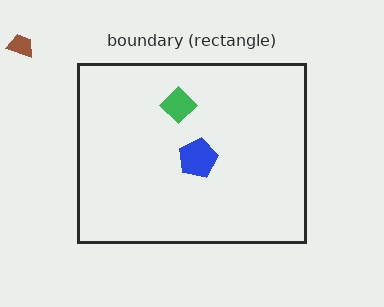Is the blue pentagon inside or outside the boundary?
Inside.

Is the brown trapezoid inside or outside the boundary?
Outside.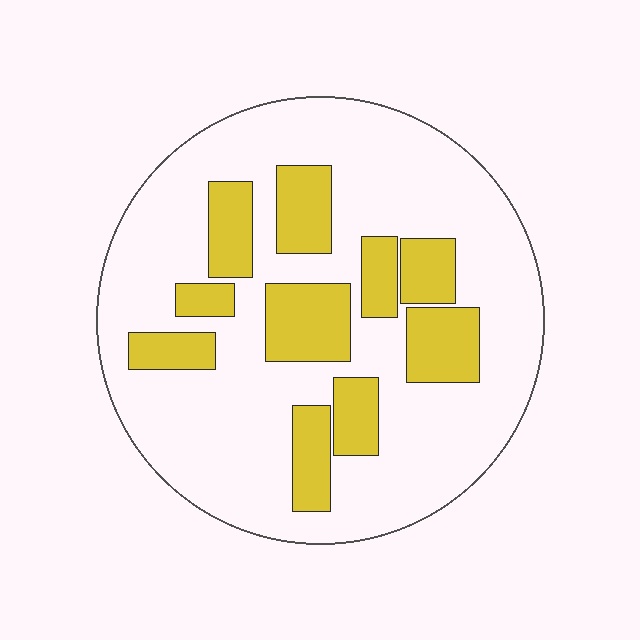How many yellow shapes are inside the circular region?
10.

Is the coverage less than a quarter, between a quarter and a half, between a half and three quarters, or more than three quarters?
Between a quarter and a half.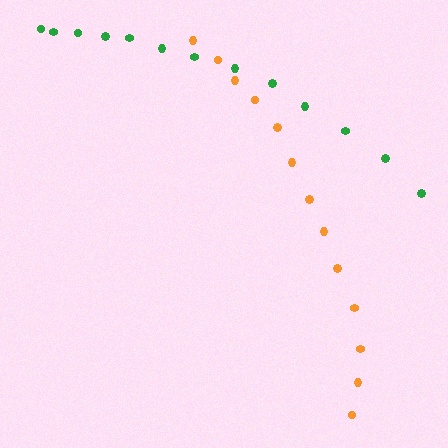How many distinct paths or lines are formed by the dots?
There are 2 distinct paths.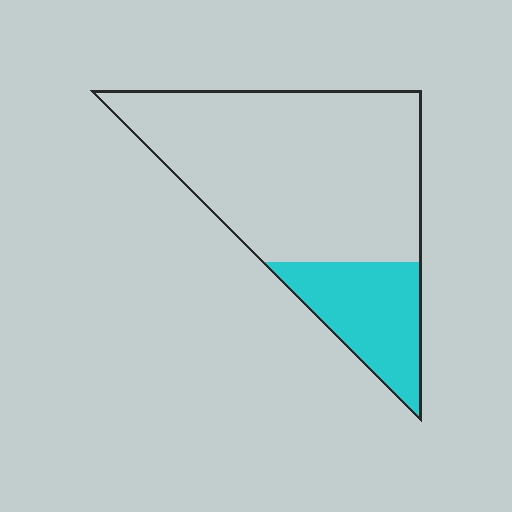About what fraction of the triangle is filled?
About one quarter (1/4).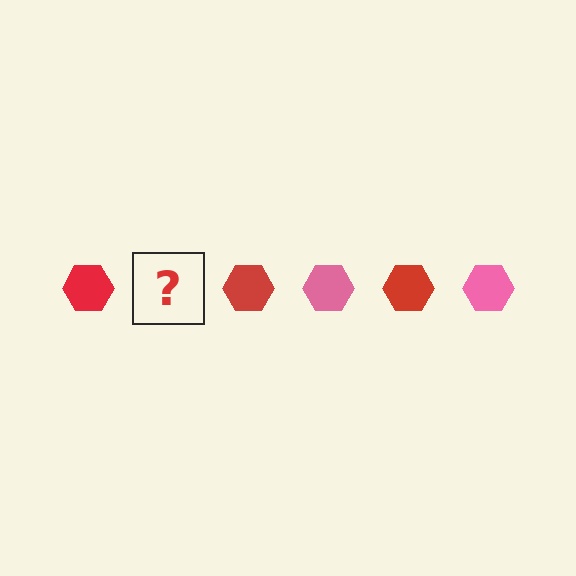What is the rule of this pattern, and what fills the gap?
The rule is that the pattern cycles through red, pink hexagons. The gap should be filled with a pink hexagon.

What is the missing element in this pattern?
The missing element is a pink hexagon.